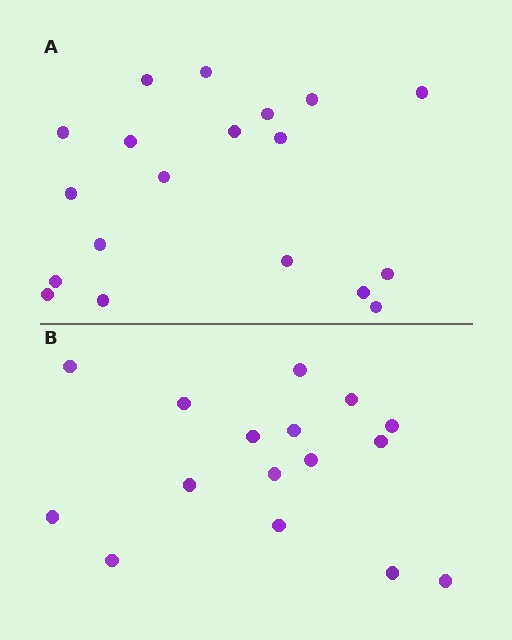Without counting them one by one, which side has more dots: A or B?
Region A (the top region) has more dots.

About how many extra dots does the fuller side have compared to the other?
Region A has just a few more — roughly 2 or 3 more dots than region B.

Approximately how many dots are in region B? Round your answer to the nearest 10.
About 20 dots. (The exact count is 16, which rounds to 20.)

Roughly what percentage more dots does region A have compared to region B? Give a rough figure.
About 20% more.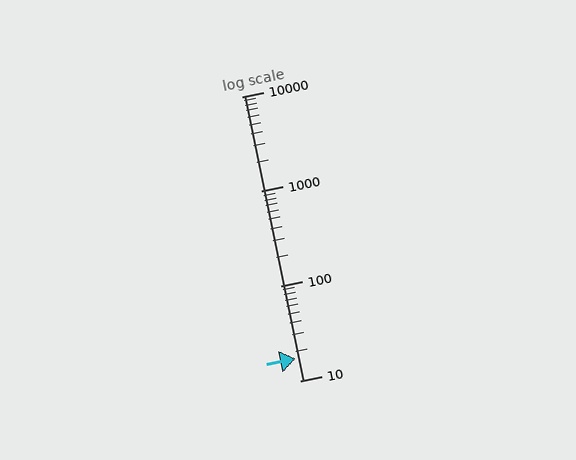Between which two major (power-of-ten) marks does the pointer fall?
The pointer is between 10 and 100.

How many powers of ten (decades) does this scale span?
The scale spans 3 decades, from 10 to 10000.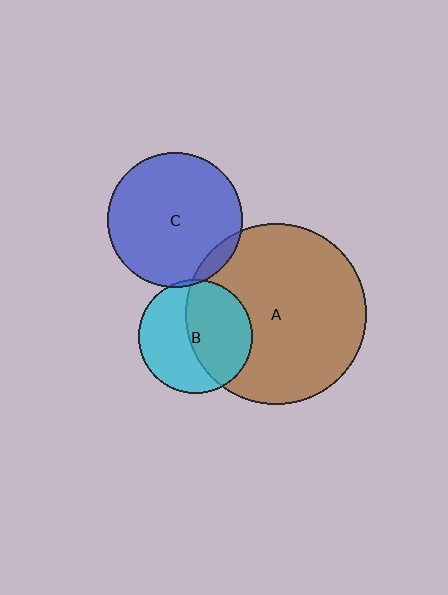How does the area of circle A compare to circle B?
Approximately 2.5 times.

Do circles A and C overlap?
Yes.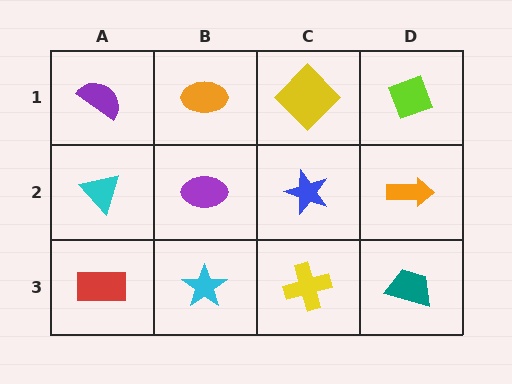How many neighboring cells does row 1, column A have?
2.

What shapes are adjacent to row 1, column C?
A blue star (row 2, column C), an orange ellipse (row 1, column B), a lime diamond (row 1, column D).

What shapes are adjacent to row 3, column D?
An orange arrow (row 2, column D), a yellow cross (row 3, column C).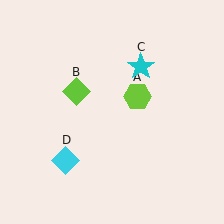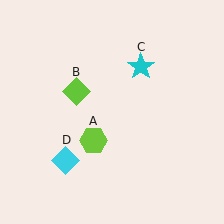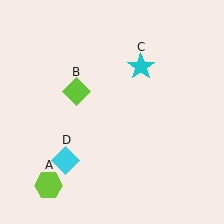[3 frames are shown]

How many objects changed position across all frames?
1 object changed position: lime hexagon (object A).